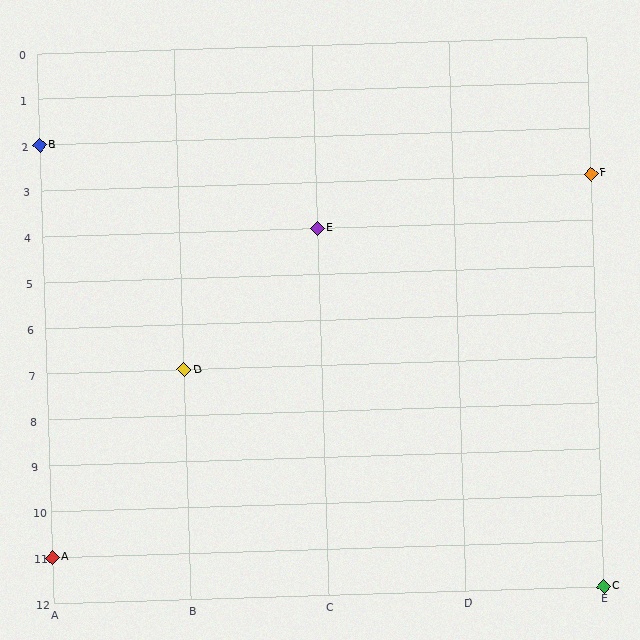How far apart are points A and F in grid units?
Points A and F are 4 columns and 8 rows apart (about 8.9 grid units diagonally).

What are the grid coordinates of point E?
Point E is at grid coordinates (C, 4).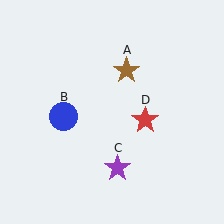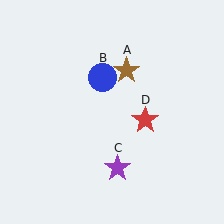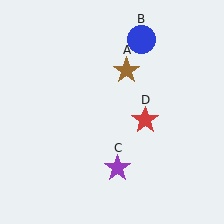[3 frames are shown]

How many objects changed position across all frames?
1 object changed position: blue circle (object B).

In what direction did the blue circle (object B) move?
The blue circle (object B) moved up and to the right.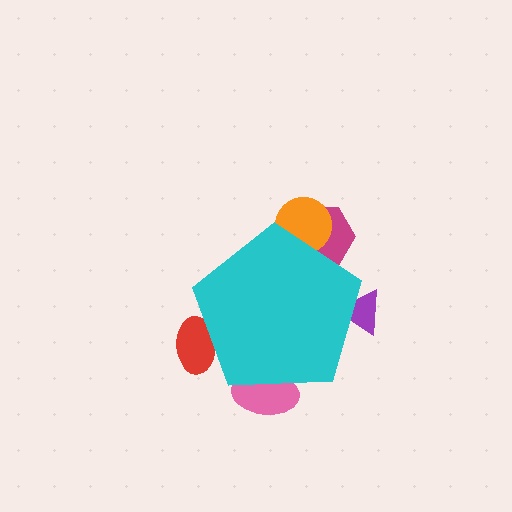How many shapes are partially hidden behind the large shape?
5 shapes are partially hidden.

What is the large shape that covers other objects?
A cyan pentagon.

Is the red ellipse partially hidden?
Yes, the red ellipse is partially hidden behind the cyan pentagon.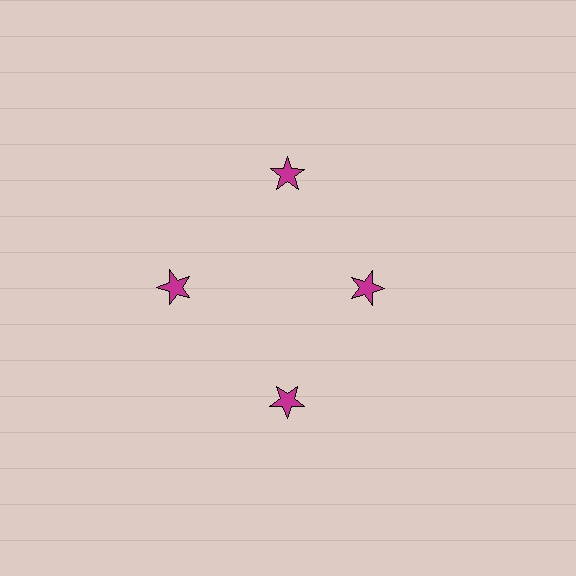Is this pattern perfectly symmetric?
No. The 4 magenta stars are arranged in a ring, but one element near the 3 o'clock position is pulled inward toward the center, breaking the 4-fold rotational symmetry.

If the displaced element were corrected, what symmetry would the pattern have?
It would have 4-fold rotational symmetry — the pattern would map onto itself every 90 degrees.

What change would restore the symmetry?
The symmetry would be restored by moving it outward, back onto the ring so that all 4 stars sit at equal angles and equal distance from the center.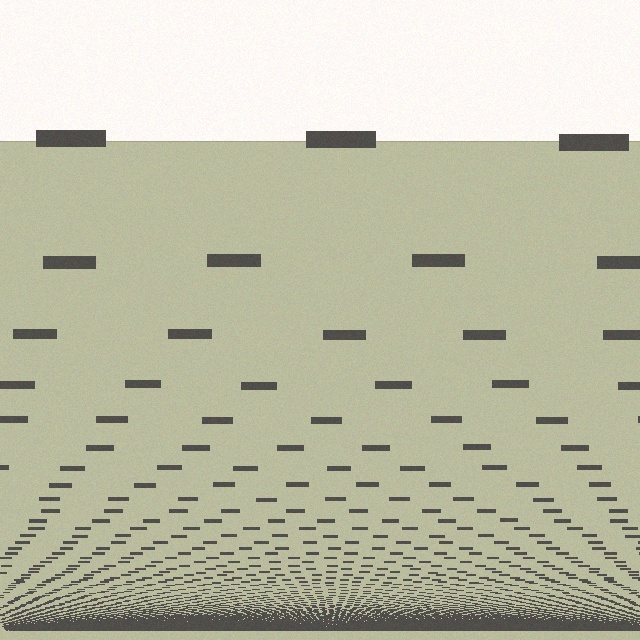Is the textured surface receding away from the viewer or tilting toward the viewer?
The surface appears to tilt toward the viewer. Texture elements get larger and sparser toward the top.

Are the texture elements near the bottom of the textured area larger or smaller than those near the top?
Smaller. The gradient is inverted — elements near the bottom are smaller and denser.